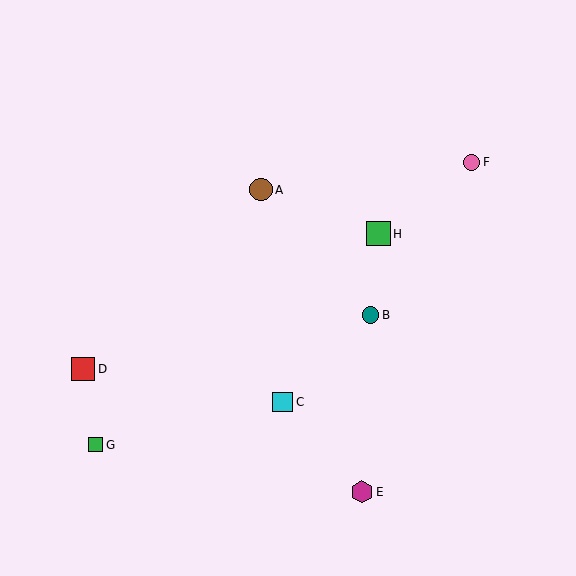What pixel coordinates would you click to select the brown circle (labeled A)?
Click at (261, 190) to select the brown circle A.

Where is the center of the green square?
The center of the green square is at (378, 234).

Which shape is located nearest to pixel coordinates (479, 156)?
The pink circle (labeled F) at (471, 162) is nearest to that location.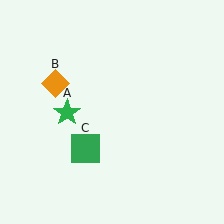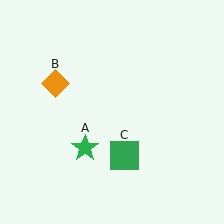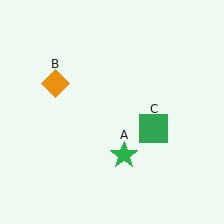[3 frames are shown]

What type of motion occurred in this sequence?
The green star (object A), green square (object C) rotated counterclockwise around the center of the scene.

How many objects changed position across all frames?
2 objects changed position: green star (object A), green square (object C).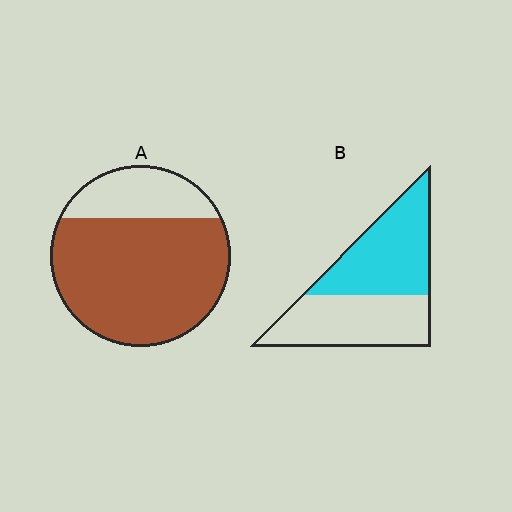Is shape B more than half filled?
Roughly half.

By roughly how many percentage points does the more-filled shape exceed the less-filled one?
By roughly 25 percentage points (A over B).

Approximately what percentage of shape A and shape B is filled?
A is approximately 75% and B is approximately 50%.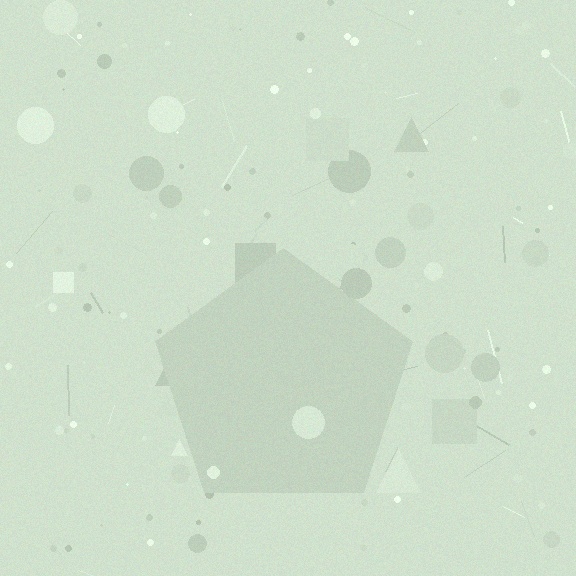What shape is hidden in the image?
A pentagon is hidden in the image.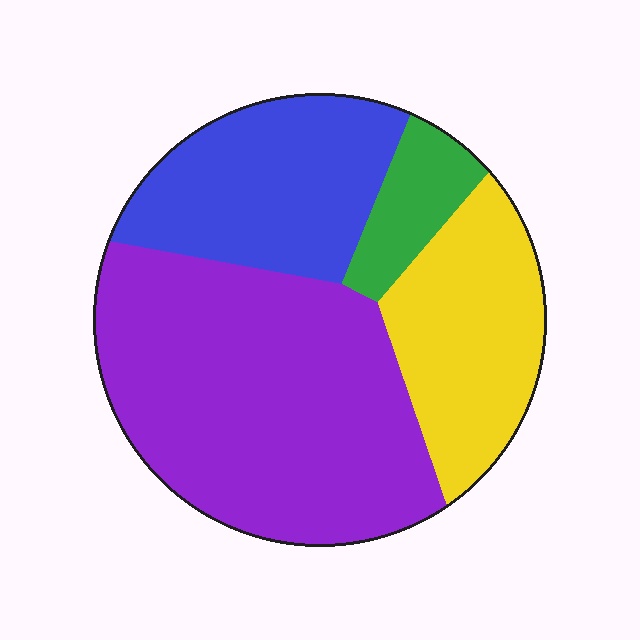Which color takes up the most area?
Purple, at roughly 50%.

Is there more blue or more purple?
Purple.